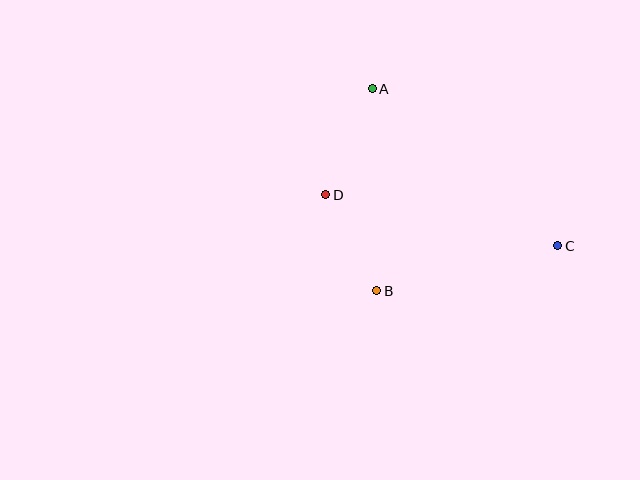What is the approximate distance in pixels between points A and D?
The distance between A and D is approximately 115 pixels.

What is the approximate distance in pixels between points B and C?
The distance between B and C is approximately 187 pixels.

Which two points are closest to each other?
Points B and D are closest to each other.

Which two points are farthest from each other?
Points A and C are farthest from each other.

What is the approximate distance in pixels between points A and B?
The distance between A and B is approximately 202 pixels.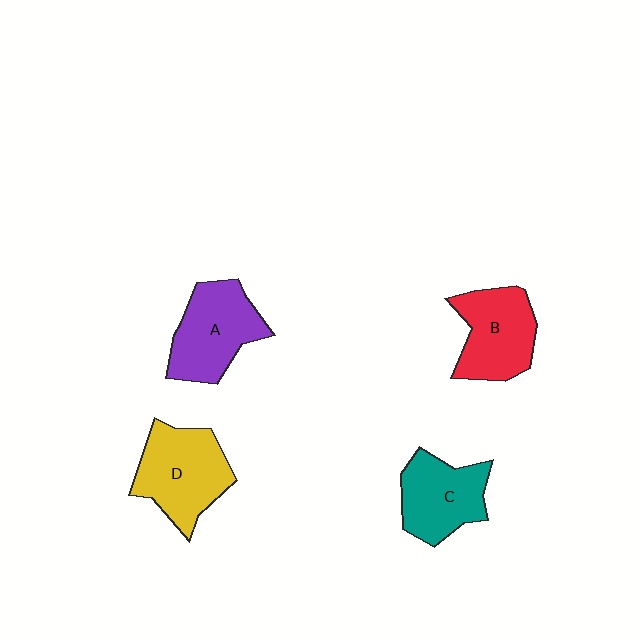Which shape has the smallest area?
Shape C (teal).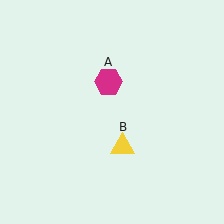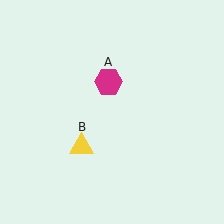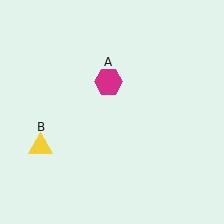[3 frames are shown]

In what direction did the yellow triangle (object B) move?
The yellow triangle (object B) moved left.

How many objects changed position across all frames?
1 object changed position: yellow triangle (object B).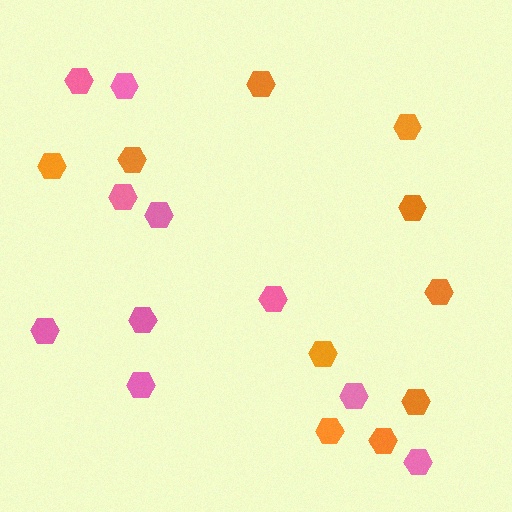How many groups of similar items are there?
There are 2 groups: one group of orange hexagons (10) and one group of pink hexagons (10).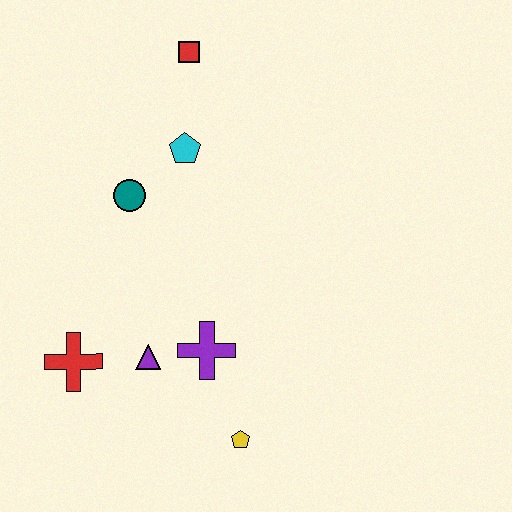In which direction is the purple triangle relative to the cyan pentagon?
The purple triangle is below the cyan pentagon.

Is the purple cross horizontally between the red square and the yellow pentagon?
Yes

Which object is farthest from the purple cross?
The red square is farthest from the purple cross.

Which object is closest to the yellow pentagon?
The purple cross is closest to the yellow pentagon.